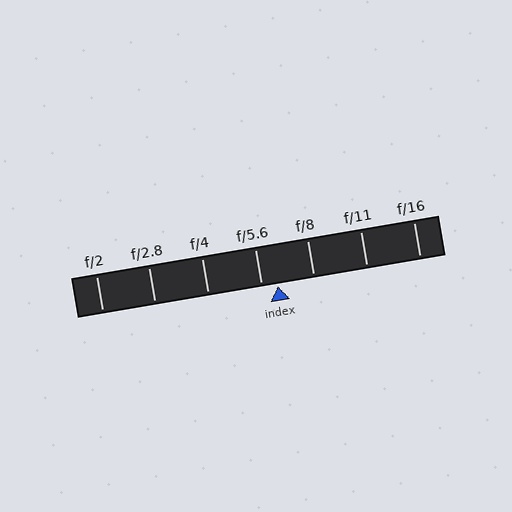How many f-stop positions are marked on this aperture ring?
There are 7 f-stop positions marked.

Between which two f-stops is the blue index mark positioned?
The index mark is between f/5.6 and f/8.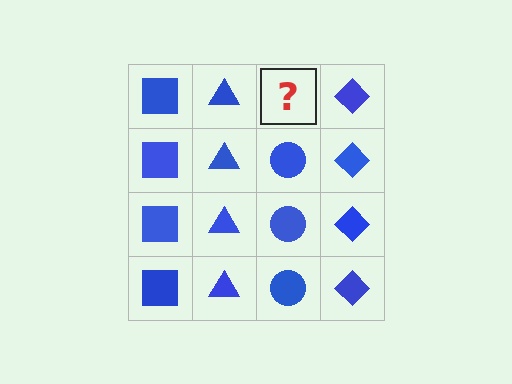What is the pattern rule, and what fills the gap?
The rule is that each column has a consistent shape. The gap should be filled with a blue circle.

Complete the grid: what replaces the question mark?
The question mark should be replaced with a blue circle.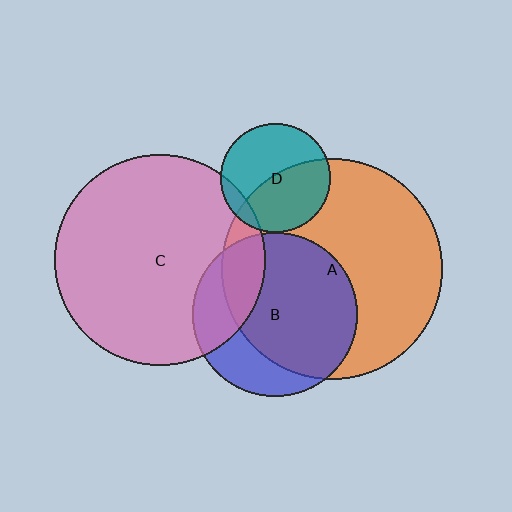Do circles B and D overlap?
Yes.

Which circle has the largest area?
Circle A (orange).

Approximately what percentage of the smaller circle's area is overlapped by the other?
Approximately 5%.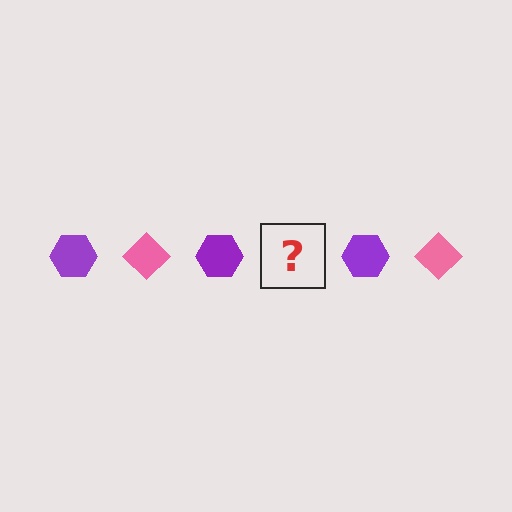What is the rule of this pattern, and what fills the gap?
The rule is that the pattern alternates between purple hexagon and pink diamond. The gap should be filled with a pink diamond.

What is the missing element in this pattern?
The missing element is a pink diamond.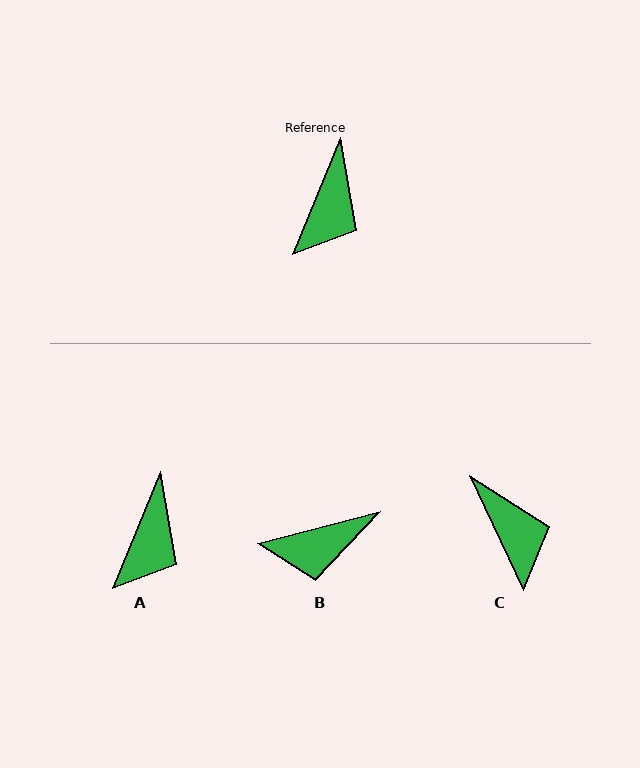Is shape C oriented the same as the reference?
No, it is off by about 48 degrees.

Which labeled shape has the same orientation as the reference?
A.